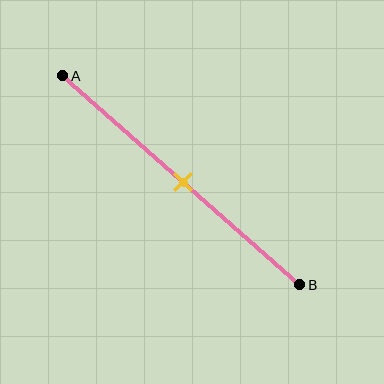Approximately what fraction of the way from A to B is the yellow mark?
The yellow mark is approximately 50% of the way from A to B.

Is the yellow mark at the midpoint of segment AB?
Yes, the mark is approximately at the midpoint.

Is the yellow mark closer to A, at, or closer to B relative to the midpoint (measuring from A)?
The yellow mark is approximately at the midpoint of segment AB.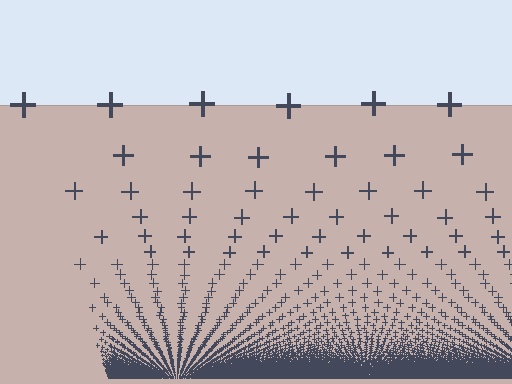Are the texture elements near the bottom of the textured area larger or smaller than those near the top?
Smaller. The gradient is inverted — elements near the bottom are smaller and denser.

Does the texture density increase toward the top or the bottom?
Density increases toward the bottom.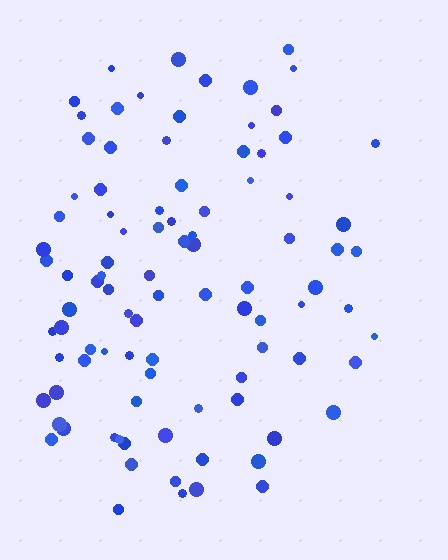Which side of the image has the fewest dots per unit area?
The right.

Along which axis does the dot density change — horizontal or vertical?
Horizontal.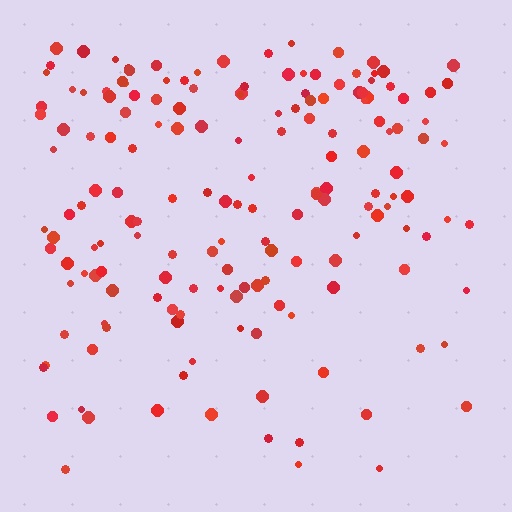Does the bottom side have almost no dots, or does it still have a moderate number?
Still a moderate number, just noticeably fewer than the top.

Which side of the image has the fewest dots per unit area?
The bottom.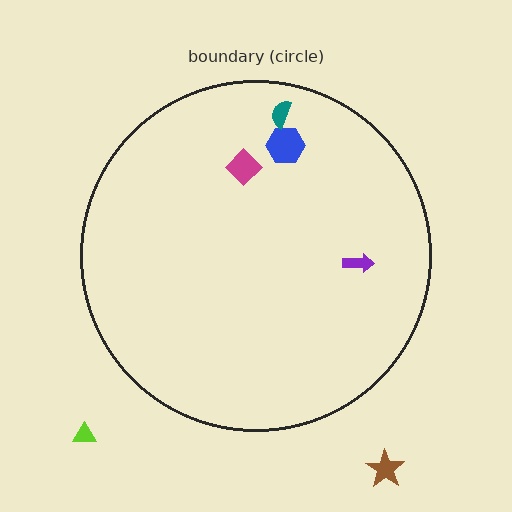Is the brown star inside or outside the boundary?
Outside.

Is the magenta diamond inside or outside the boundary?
Inside.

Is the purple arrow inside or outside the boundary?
Inside.